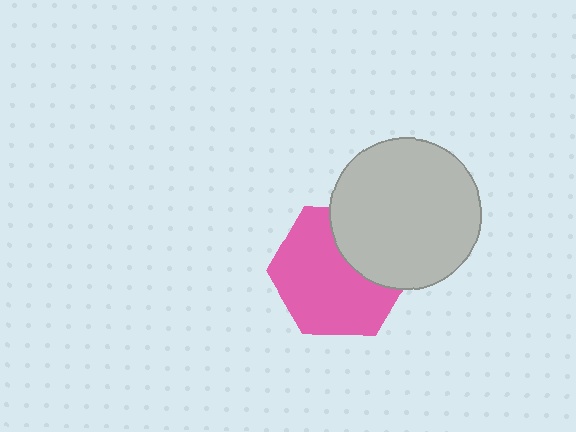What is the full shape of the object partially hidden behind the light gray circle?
The partially hidden object is a pink hexagon.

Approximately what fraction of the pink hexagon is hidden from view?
Roughly 32% of the pink hexagon is hidden behind the light gray circle.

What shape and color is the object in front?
The object in front is a light gray circle.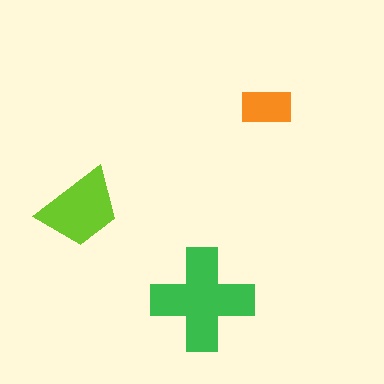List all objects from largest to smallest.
The green cross, the lime trapezoid, the orange rectangle.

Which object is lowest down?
The green cross is bottommost.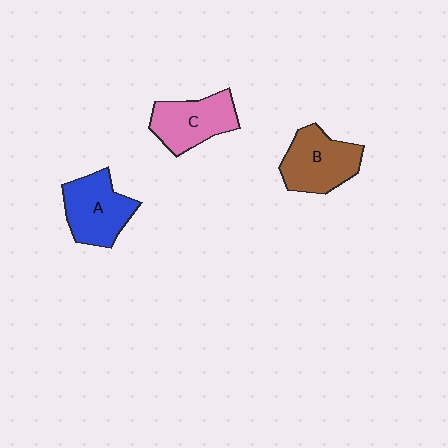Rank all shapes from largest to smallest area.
From largest to smallest: B (brown), A (blue), C (pink).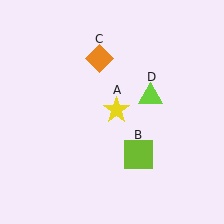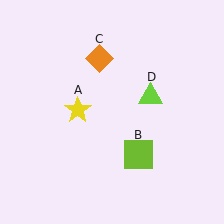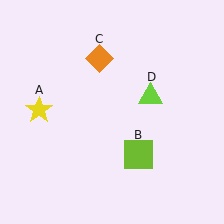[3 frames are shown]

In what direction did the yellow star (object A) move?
The yellow star (object A) moved left.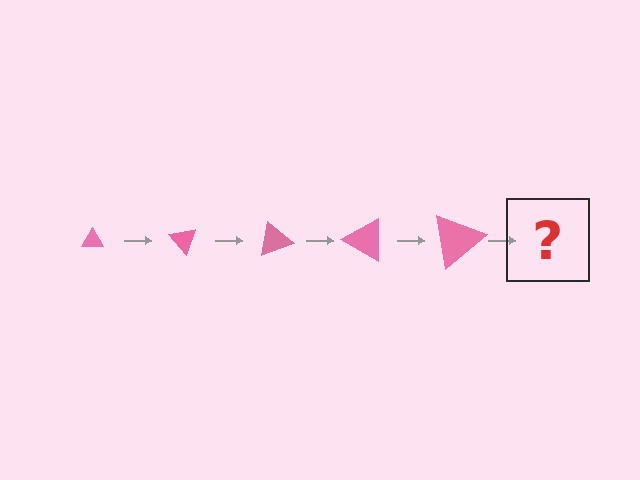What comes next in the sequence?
The next element should be a triangle, larger than the previous one and rotated 250 degrees from the start.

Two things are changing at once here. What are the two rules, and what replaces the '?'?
The two rules are that the triangle grows larger each step and it rotates 50 degrees each step. The '?' should be a triangle, larger than the previous one and rotated 250 degrees from the start.